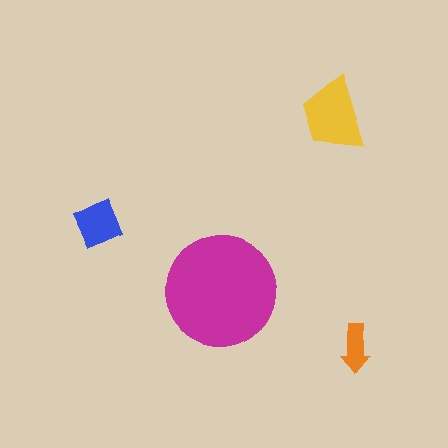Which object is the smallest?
The orange arrow.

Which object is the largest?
The magenta circle.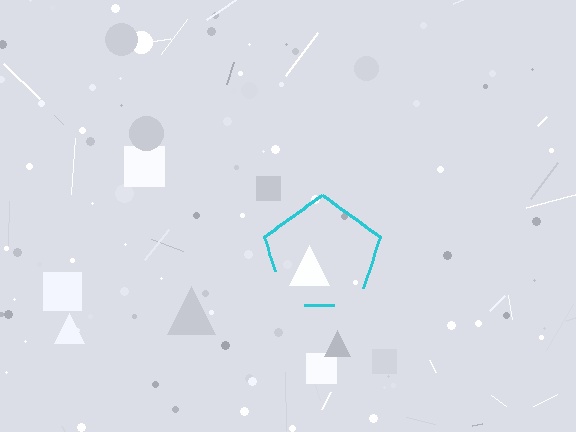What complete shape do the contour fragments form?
The contour fragments form a pentagon.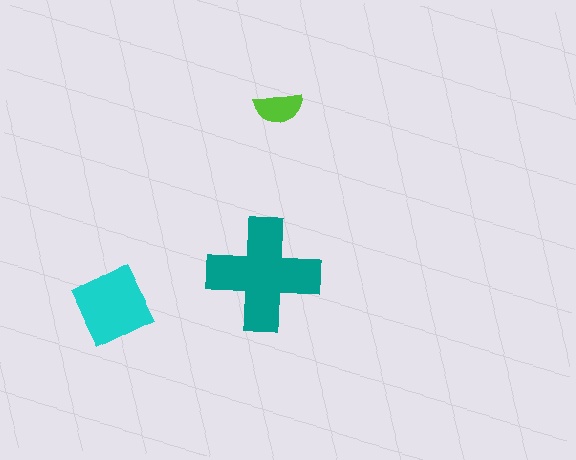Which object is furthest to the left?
The cyan diamond is leftmost.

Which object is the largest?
The teal cross.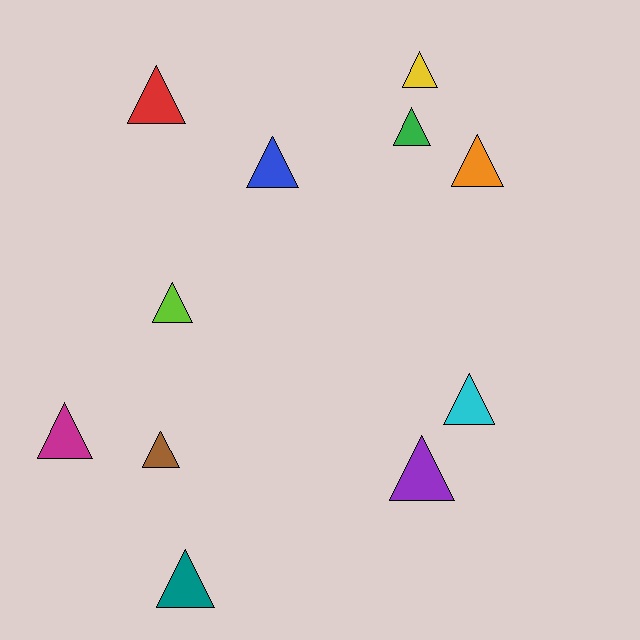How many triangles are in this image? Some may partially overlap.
There are 11 triangles.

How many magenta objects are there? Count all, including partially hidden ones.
There is 1 magenta object.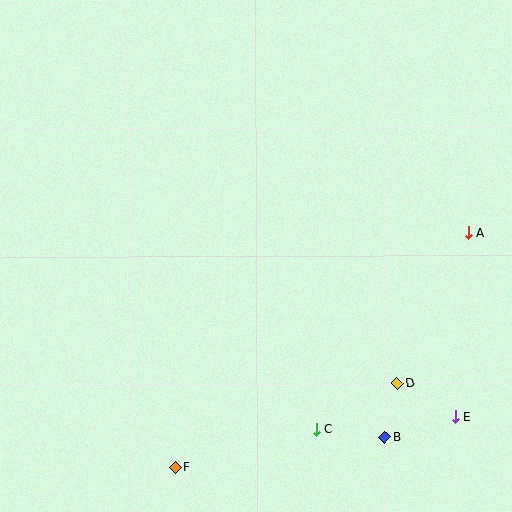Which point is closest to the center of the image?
Point C at (316, 429) is closest to the center.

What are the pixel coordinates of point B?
Point B is at (385, 437).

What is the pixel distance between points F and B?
The distance between F and B is 212 pixels.